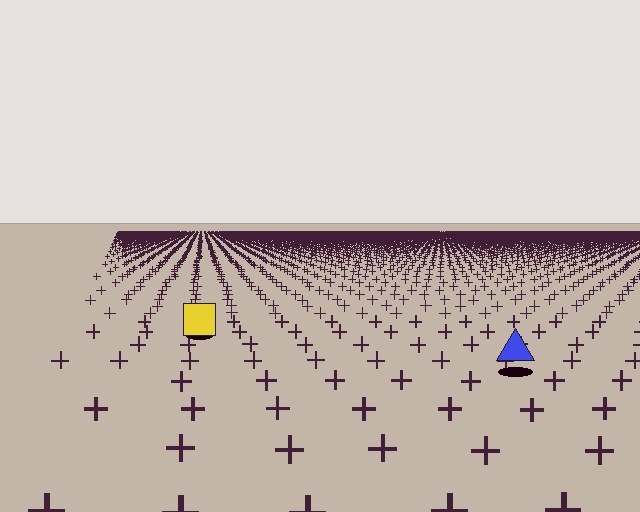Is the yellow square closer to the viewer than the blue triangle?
No. The blue triangle is closer — you can tell from the texture gradient: the ground texture is coarser near it.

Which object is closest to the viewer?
The blue triangle is closest. The texture marks near it are larger and more spread out.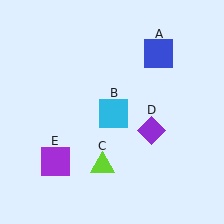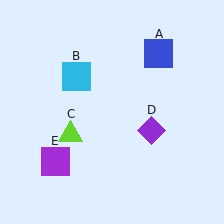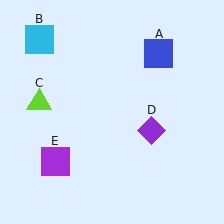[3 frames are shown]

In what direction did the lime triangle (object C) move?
The lime triangle (object C) moved up and to the left.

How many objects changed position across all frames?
2 objects changed position: cyan square (object B), lime triangle (object C).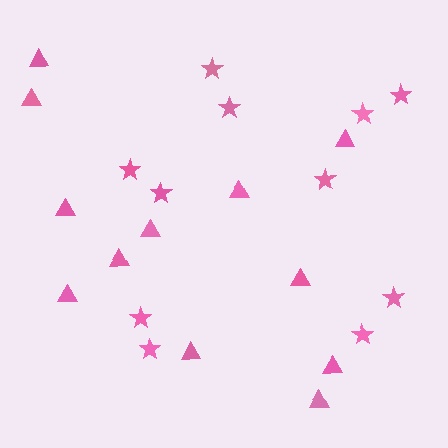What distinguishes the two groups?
There are 2 groups: one group of triangles (12) and one group of stars (11).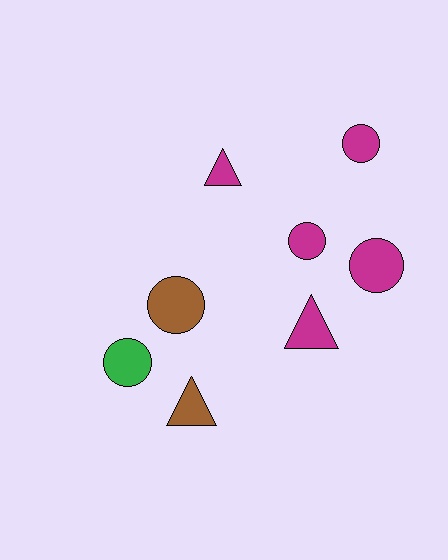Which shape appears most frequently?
Circle, with 5 objects.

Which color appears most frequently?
Magenta, with 5 objects.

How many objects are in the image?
There are 8 objects.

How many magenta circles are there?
There are 3 magenta circles.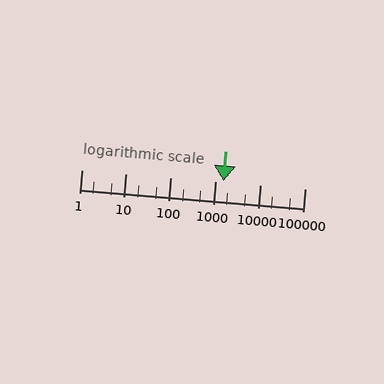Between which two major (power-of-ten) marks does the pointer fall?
The pointer is between 1000 and 10000.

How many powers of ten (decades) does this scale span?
The scale spans 5 decades, from 1 to 100000.